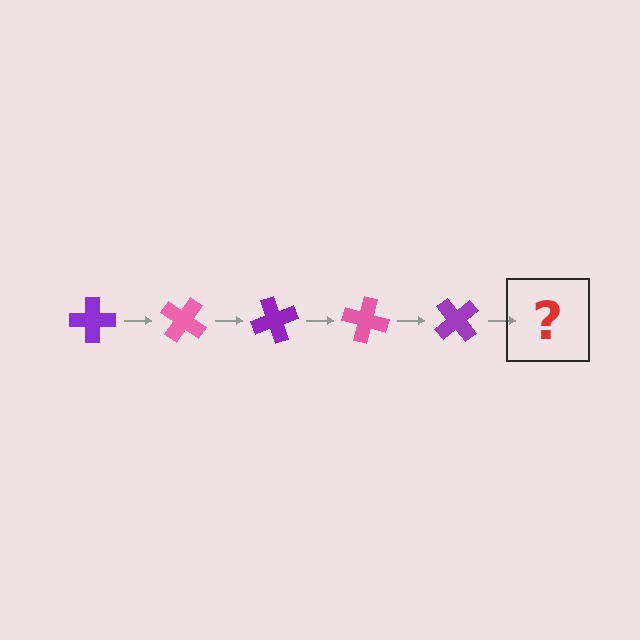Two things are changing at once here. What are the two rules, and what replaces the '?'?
The two rules are that it rotates 35 degrees each step and the color cycles through purple and pink. The '?' should be a pink cross, rotated 175 degrees from the start.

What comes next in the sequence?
The next element should be a pink cross, rotated 175 degrees from the start.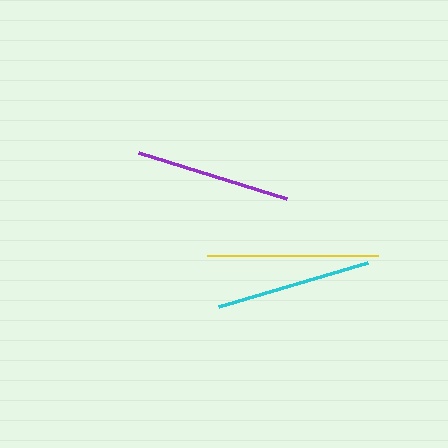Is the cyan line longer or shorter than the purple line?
The cyan line is longer than the purple line.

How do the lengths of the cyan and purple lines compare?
The cyan and purple lines are approximately the same length.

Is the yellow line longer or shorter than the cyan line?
The yellow line is longer than the cyan line.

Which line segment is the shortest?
The purple line is the shortest at approximately 154 pixels.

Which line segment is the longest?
The yellow line is the longest at approximately 171 pixels.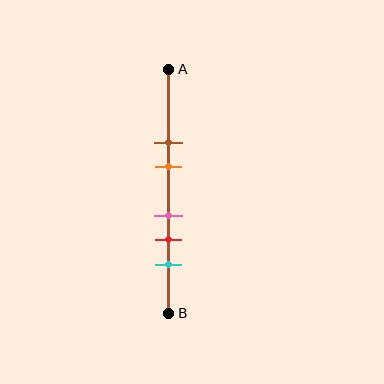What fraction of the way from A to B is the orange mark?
The orange mark is approximately 40% (0.4) of the way from A to B.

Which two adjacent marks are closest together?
The pink and red marks are the closest adjacent pair.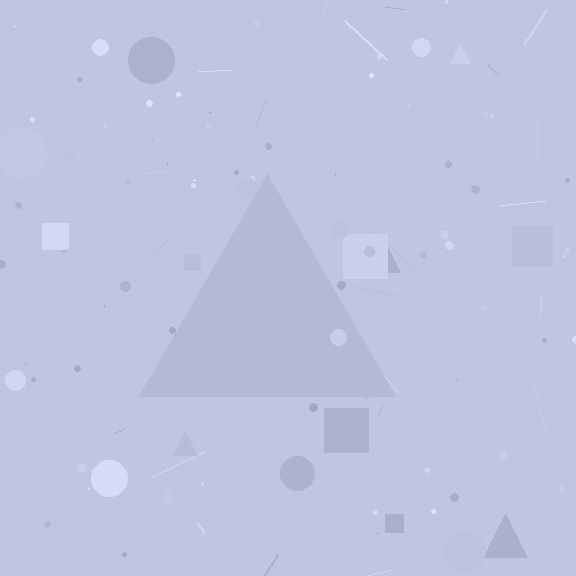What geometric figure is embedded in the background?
A triangle is embedded in the background.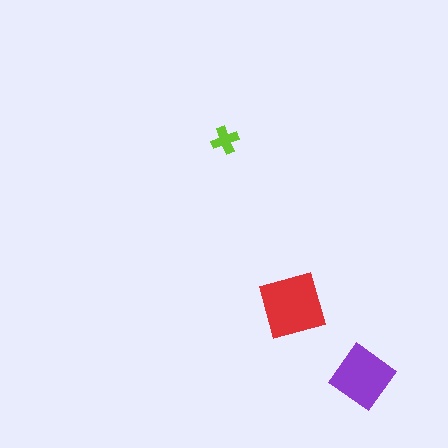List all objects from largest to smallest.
The red square, the purple diamond, the lime cross.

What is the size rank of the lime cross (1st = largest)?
3rd.